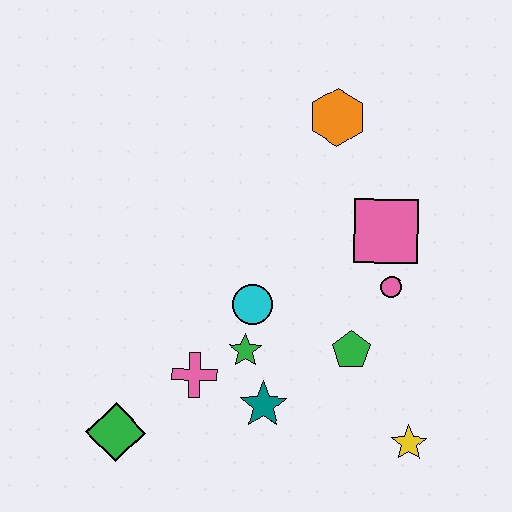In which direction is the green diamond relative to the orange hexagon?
The green diamond is below the orange hexagon.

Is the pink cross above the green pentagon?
No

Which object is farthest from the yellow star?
The orange hexagon is farthest from the yellow star.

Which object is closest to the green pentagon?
The pink circle is closest to the green pentagon.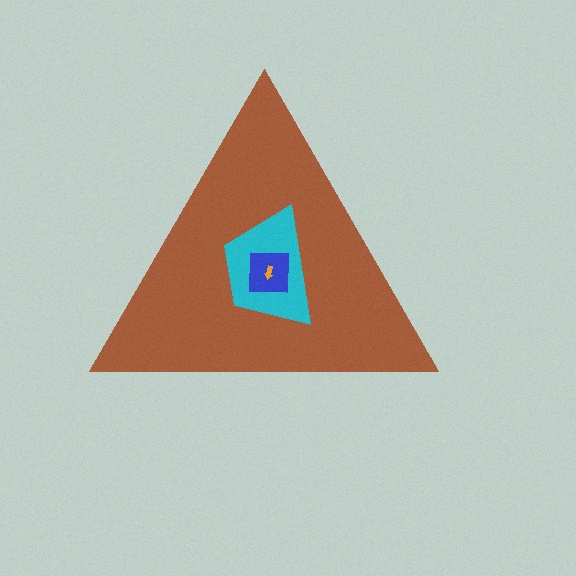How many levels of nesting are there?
4.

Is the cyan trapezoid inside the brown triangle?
Yes.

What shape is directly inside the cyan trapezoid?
The blue square.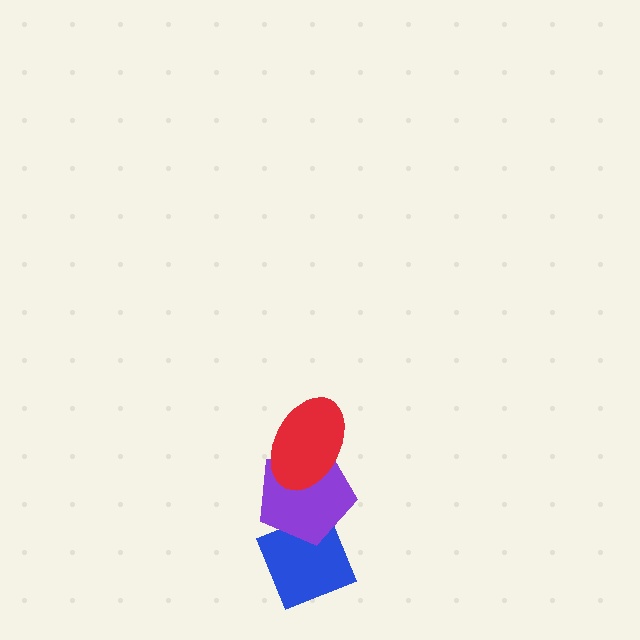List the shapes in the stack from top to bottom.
From top to bottom: the red ellipse, the purple pentagon, the blue diamond.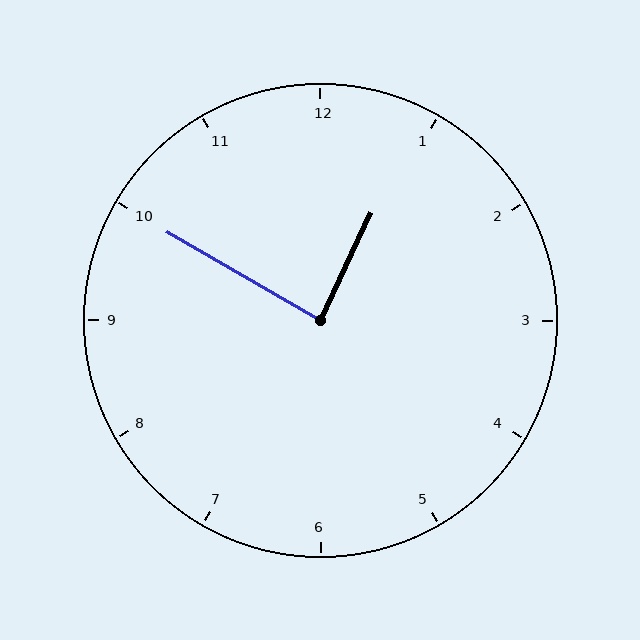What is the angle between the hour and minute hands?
Approximately 85 degrees.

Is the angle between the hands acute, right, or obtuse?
It is right.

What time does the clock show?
12:50.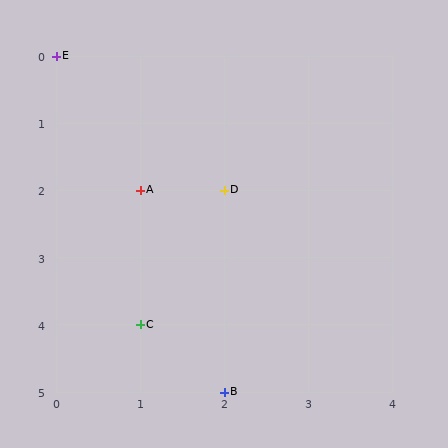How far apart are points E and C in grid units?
Points E and C are 1 column and 4 rows apart (about 4.1 grid units diagonally).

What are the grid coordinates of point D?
Point D is at grid coordinates (2, 2).